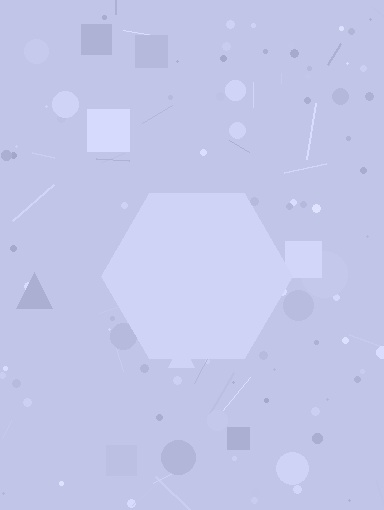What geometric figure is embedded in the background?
A hexagon is embedded in the background.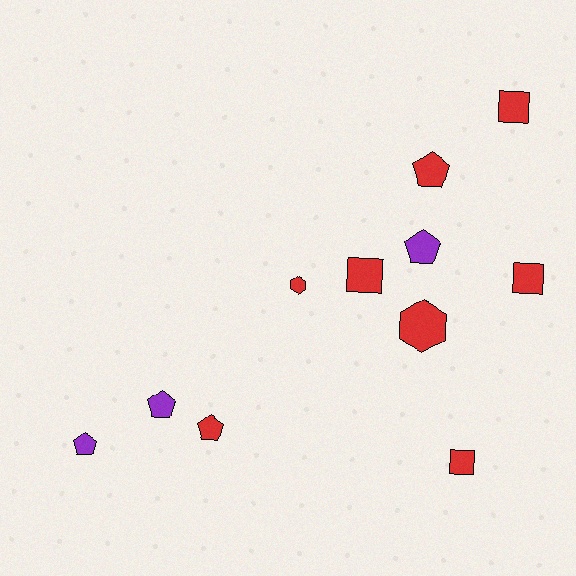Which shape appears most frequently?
Pentagon, with 5 objects.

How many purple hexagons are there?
There are no purple hexagons.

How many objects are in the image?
There are 11 objects.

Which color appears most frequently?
Red, with 8 objects.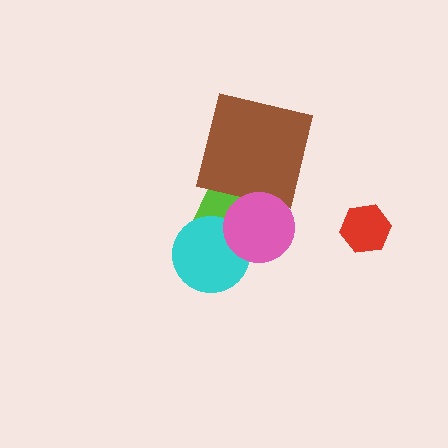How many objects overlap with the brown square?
1 object overlaps with the brown square.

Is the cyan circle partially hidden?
Yes, it is partially covered by another shape.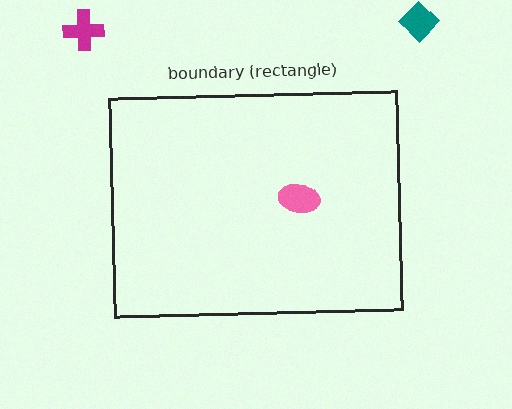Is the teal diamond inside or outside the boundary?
Outside.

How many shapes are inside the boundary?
1 inside, 2 outside.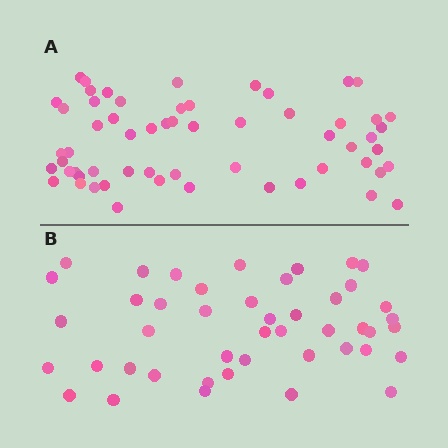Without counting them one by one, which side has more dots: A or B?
Region A (the top region) has more dots.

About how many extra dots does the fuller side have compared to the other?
Region A has approximately 15 more dots than region B.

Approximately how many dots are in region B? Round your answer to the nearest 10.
About 40 dots. (The exact count is 45, which rounds to 40.)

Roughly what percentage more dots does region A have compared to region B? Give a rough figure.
About 30% more.